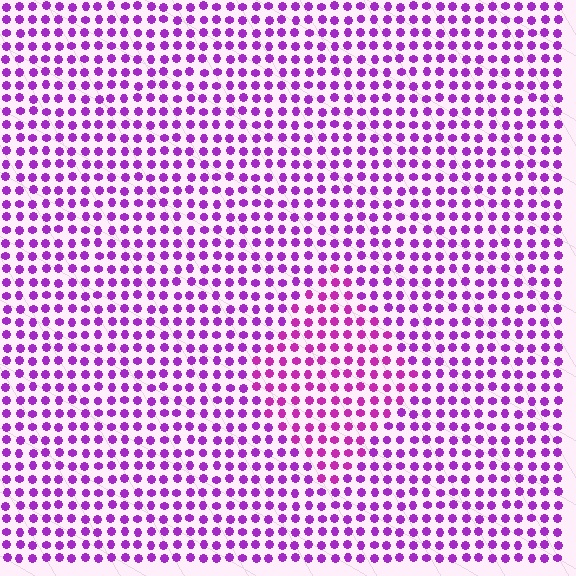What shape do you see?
I see a diamond.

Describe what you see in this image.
The image is filled with small purple elements in a uniform arrangement. A diamond-shaped region is visible where the elements are tinted to a slightly different hue, forming a subtle color boundary.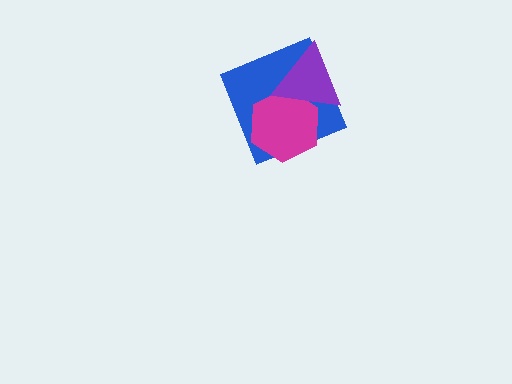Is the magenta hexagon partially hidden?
Yes, it is partially covered by another shape.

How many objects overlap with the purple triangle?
2 objects overlap with the purple triangle.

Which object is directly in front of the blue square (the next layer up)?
The magenta hexagon is directly in front of the blue square.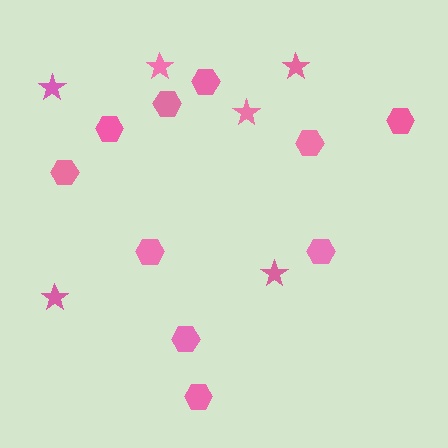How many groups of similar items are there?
There are 2 groups: one group of hexagons (10) and one group of stars (6).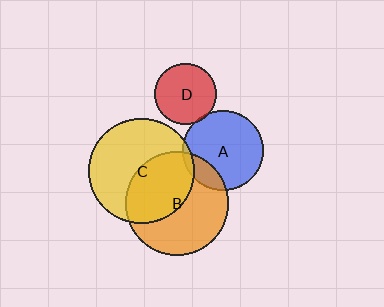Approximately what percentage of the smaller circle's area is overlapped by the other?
Approximately 5%.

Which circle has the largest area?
Circle C (yellow).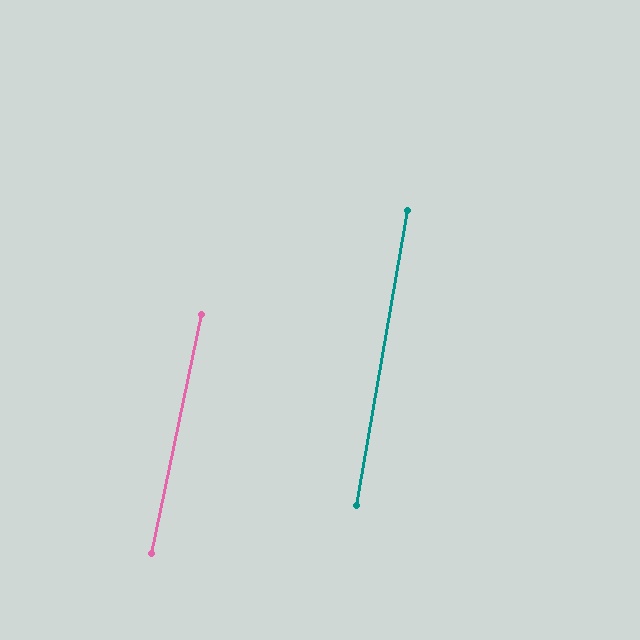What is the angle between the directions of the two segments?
Approximately 2 degrees.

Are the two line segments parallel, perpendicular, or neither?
Parallel — their directions differ by only 2.0°.